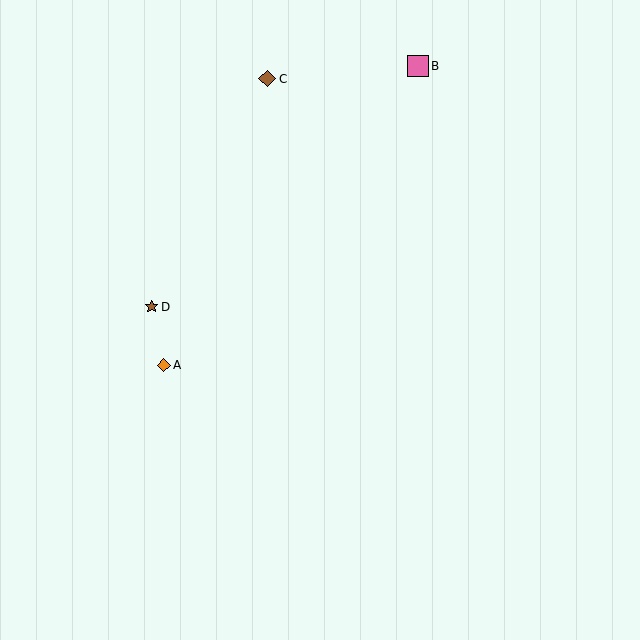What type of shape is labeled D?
Shape D is a brown star.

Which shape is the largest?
The pink square (labeled B) is the largest.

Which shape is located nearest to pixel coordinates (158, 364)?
The orange diamond (labeled A) at (164, 365) is nearest to that location.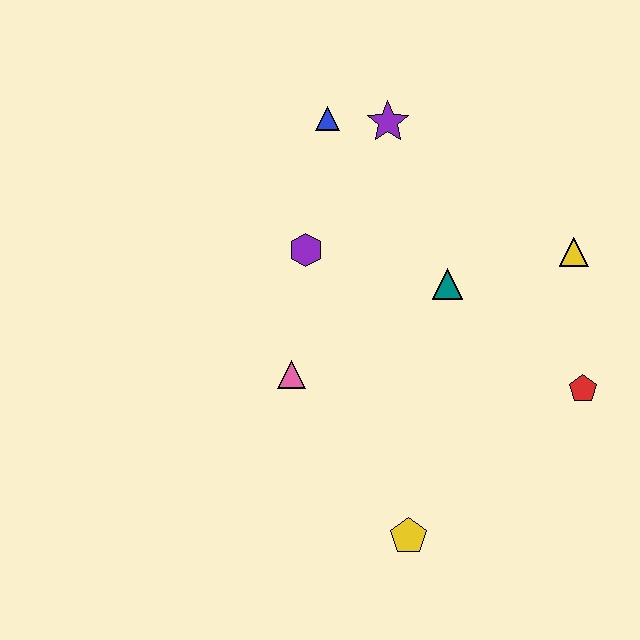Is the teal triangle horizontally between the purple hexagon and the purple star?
No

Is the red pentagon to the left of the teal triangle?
No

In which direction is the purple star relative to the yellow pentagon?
The purple star is above the yellow pentagon.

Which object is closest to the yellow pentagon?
The pink triangle is closest to the yellow pentagon.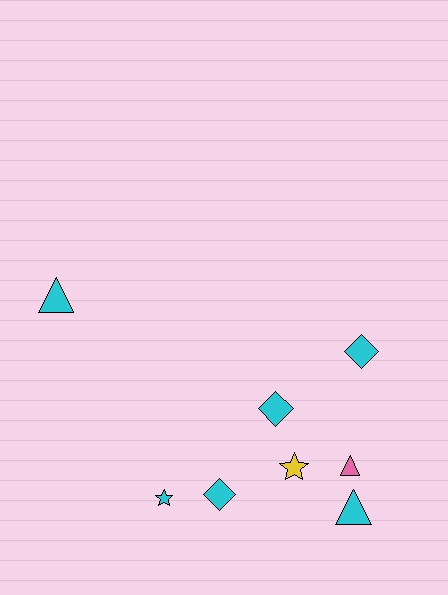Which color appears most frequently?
Cyan, with 6 objects.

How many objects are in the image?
There are 8 objects.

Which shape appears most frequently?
Diamond, with 3 objects.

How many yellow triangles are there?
There are no yellow triangles.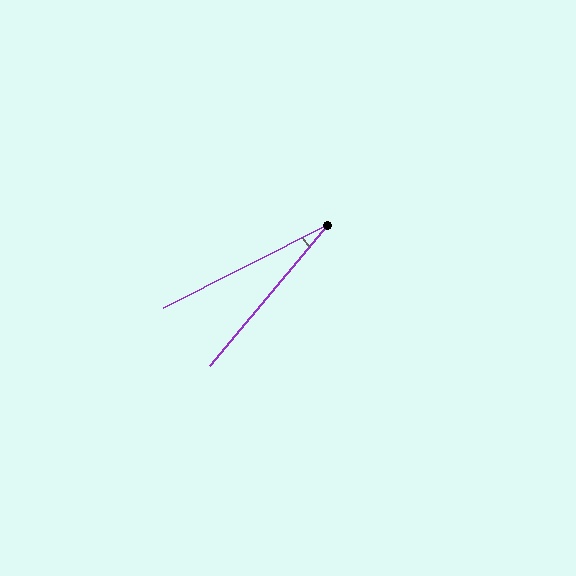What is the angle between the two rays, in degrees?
Approximately 23 degrees.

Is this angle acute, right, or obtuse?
It is acute.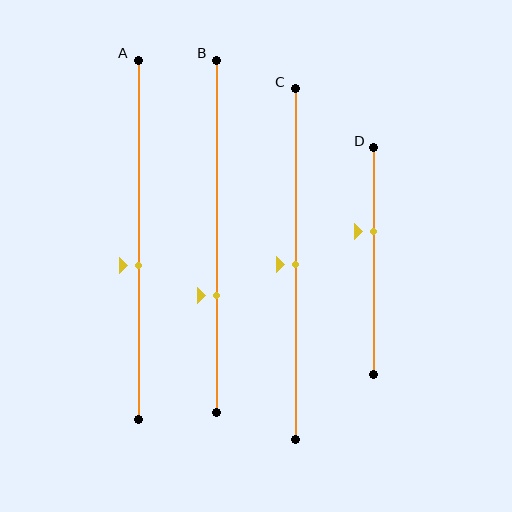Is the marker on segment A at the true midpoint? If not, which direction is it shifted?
No, the marker on segment A is shifted downward by about 7% of the segment length.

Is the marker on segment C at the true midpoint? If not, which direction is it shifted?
Yes, the marker on segment C is at the true midpoint.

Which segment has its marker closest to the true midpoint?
Segment C has its marker closest to the true midpoint.